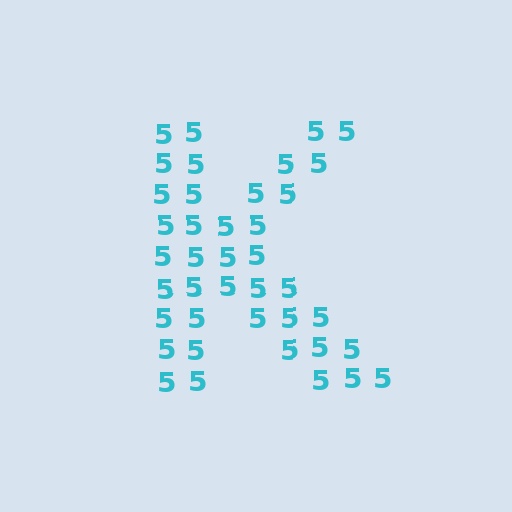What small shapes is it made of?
It is made of small digit 5's.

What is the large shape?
The large shape is the letter K.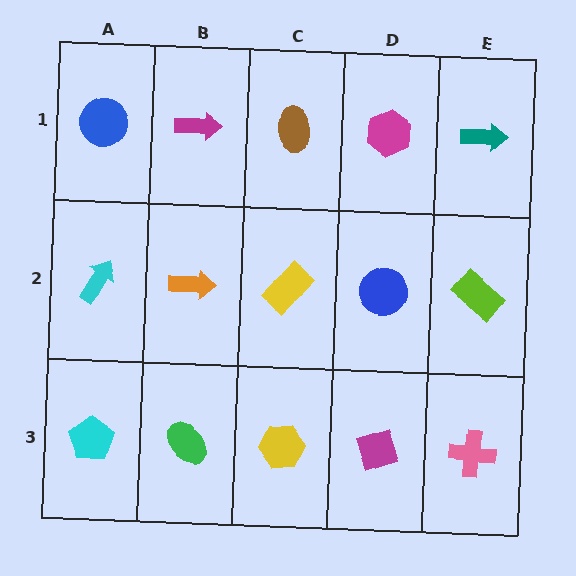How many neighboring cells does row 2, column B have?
4.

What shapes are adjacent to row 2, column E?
A teal arrow (row 1, column E), a pink cross (row 3, column E), a blue circle (row 2, column D).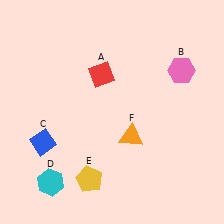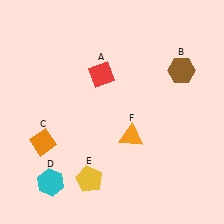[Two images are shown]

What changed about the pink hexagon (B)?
In Image 1, B is pink. In Image 2, it changed to brown.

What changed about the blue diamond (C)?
In Image 1, C is blue. In Image 2, it changed to orange.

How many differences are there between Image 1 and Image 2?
There are 2 differences between the two images.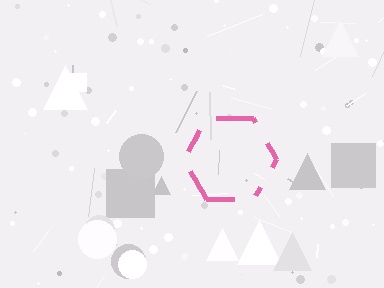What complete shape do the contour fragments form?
The contour fragments form a hexagon.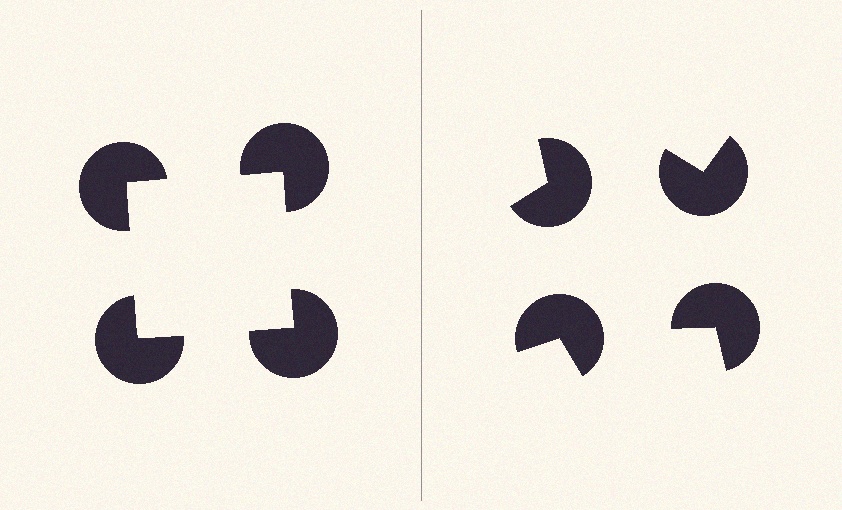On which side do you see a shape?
An illusory square appears on the left side. On the right side the wedge cuts are rotated, so no coherent shape forms.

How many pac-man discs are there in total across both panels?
8 — 4 on each side.